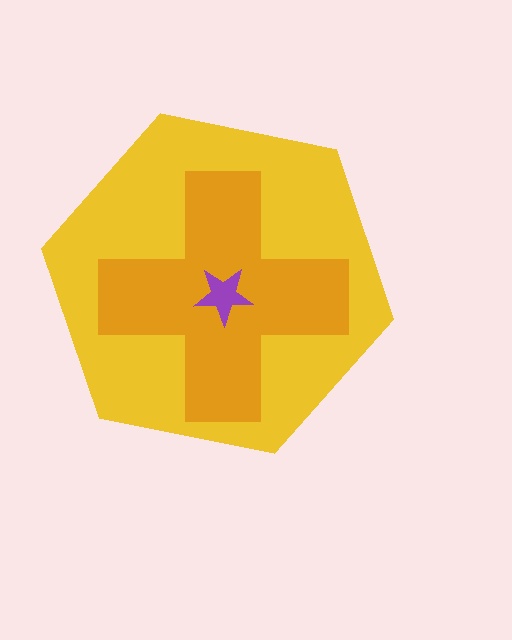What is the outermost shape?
The yellow hexagon.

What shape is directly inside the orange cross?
The purple star.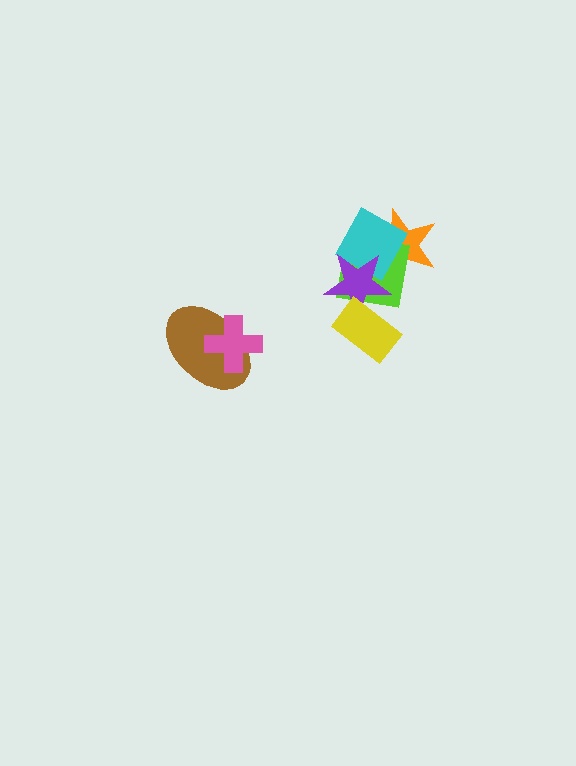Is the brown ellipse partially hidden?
Yes, it is partially covered by another shape.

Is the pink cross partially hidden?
No, no other shape covers it.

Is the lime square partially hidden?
Yes, it is partially covered by another shape.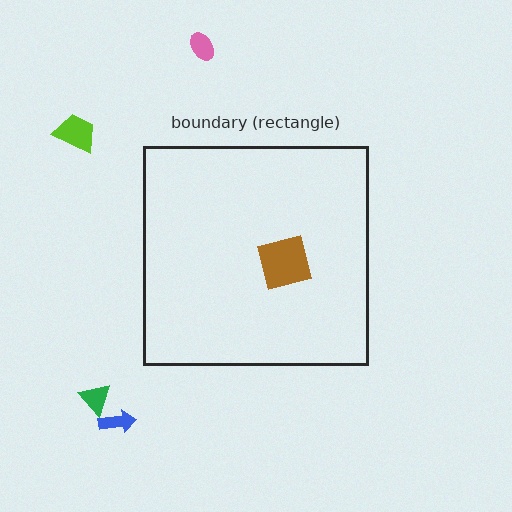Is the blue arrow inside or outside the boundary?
Outside.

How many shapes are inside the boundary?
1 inside, 4 outside.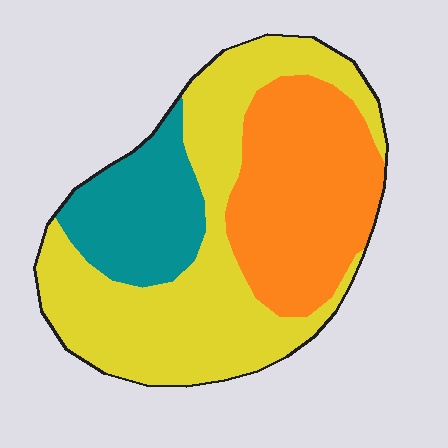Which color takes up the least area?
Teal, at roughly 20%.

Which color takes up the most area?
Yellow, at roughly 50%.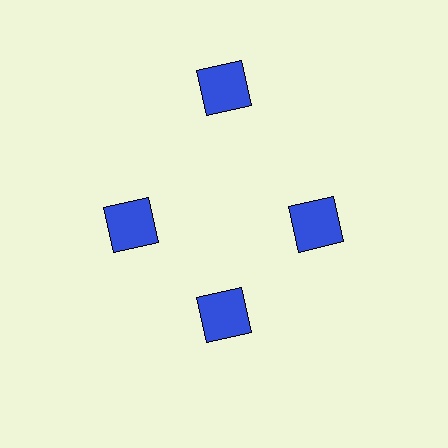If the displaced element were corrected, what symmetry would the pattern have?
It would have 4-fold rotational symmetry — the pattern would map onto itself every 90 degrees.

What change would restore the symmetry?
The symmetry would be restored by moving it inward, back onto the ring so that all 4 squares sit at equal angles and equal distance from the center.